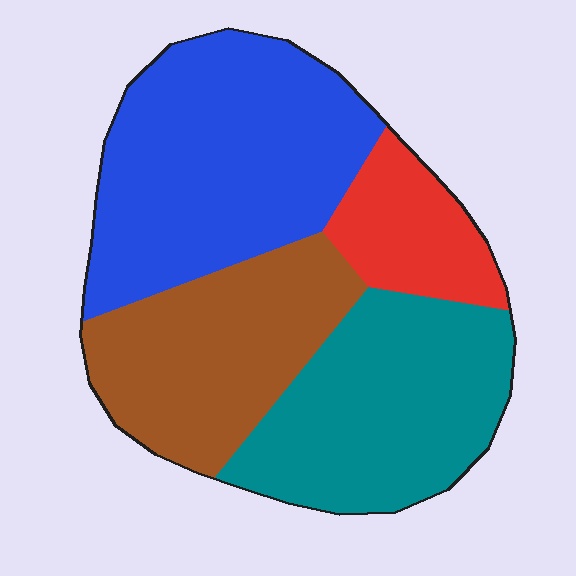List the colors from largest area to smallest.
From largest to smallest: blue, teal, brown, red.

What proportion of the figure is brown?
Brown takes up about one quarter (1/4) of the figure.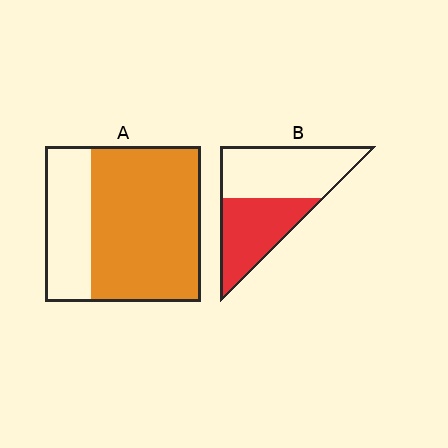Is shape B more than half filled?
No.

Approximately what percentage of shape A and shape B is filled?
A is approximately 70% and B is approximately 45%.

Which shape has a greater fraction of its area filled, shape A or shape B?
Shape A.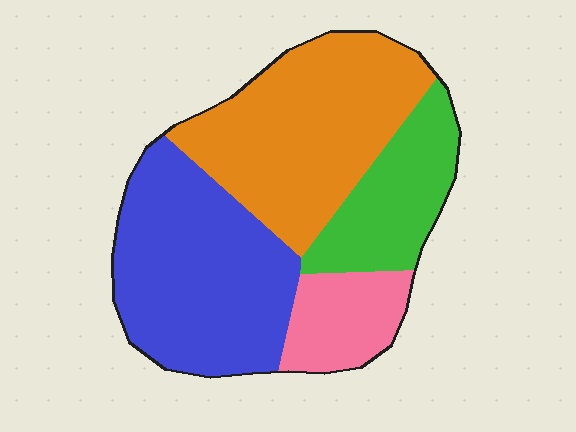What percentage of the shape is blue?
Blue takes up between a quarter and a half of the shape.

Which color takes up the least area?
Pink, at roughly 10%.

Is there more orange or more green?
Orange.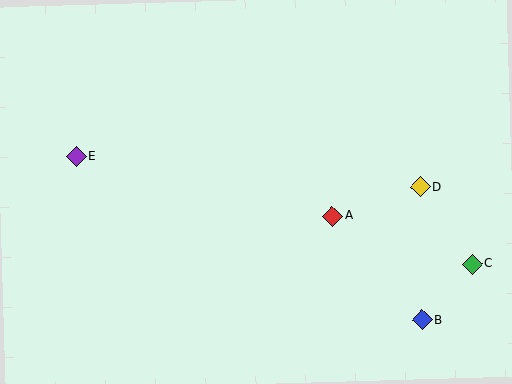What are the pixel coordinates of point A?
Point A is at (332, 216).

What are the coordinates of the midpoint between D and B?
The midpoint between D and B is at (421, 254).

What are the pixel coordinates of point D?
Point D is at (420, 187).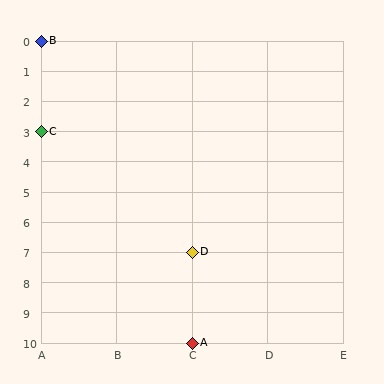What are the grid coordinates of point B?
Point B is at grid coordinates (A, 0).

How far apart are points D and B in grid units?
Points D and B are 2 columns and 7 rows apart (about 7.3 grid units diagonally).